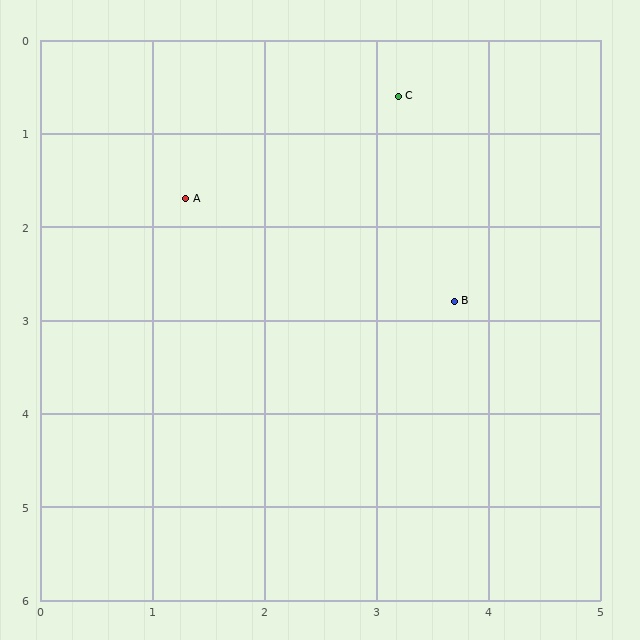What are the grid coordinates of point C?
Point C is at approximately (3.2, 0.6).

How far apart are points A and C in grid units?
Points A and C are about 2.2 grid units apart.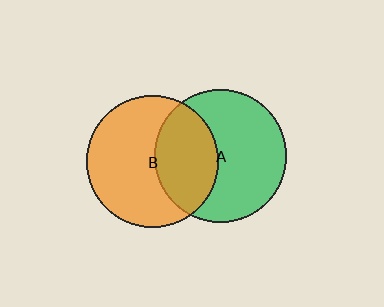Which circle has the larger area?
Circle A (green).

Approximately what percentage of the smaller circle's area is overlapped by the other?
Approximately 40%.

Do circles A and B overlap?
Yes.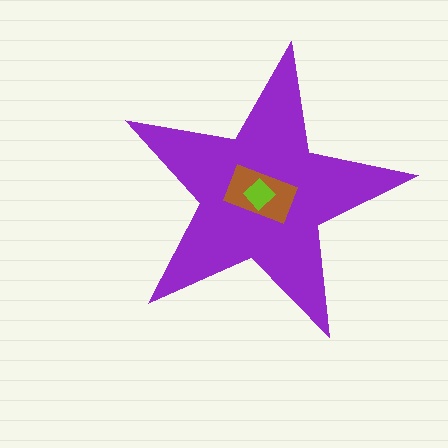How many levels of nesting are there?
3.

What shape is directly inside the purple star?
The brown rectangle.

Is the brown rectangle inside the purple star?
Yes.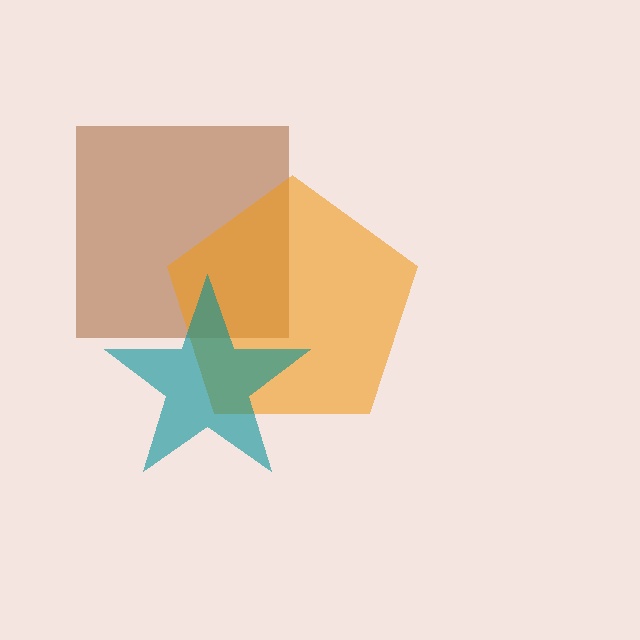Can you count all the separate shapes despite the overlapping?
Yes, there are 3 separate shapes.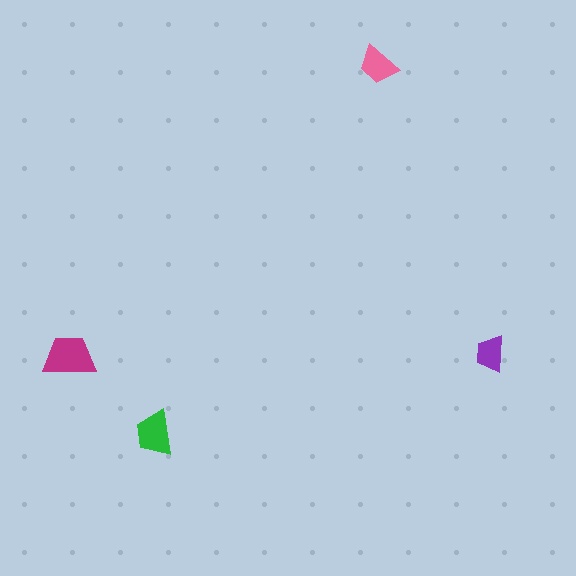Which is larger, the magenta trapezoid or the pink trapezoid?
The magenta one.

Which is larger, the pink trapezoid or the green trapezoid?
The green one.